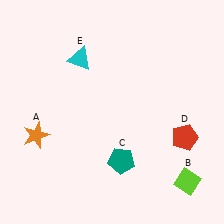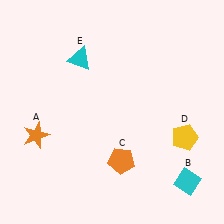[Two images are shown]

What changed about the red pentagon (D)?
In Image 1, D is red. In Image 2, it changed to yellow.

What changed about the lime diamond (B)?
In Image 1, B is lime. In Image 2, it changed to cyan.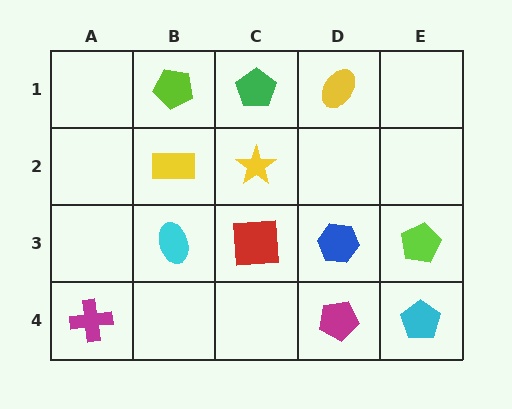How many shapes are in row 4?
3 shapes.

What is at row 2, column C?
A yellow star.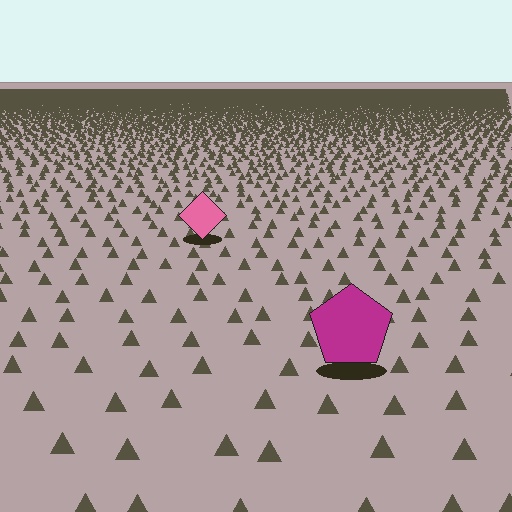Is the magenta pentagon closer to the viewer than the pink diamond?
Yes. The magenta pentagon is closer — you can tell from the texture gradient: the ground texture is coarser near it.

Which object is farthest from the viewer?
The pink diamond is farthest from the viewer. It appears smaller and the ground texture around it is denser.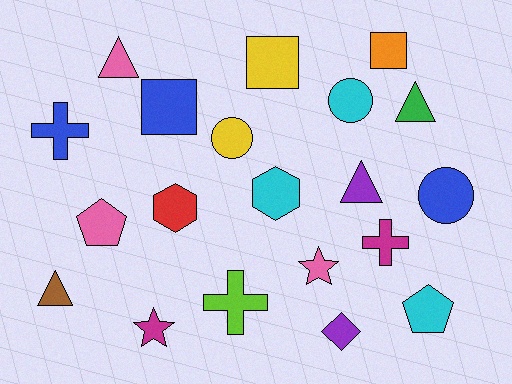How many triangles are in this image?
There are 4 triangles.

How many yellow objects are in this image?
There are 2 yellow objects.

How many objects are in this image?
There are 20 objects.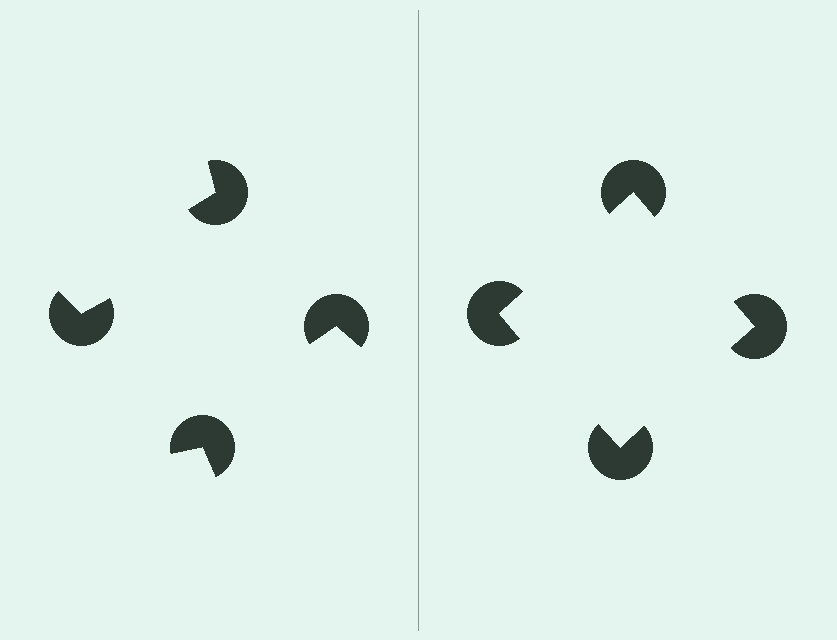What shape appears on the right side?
An illusory square.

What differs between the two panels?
The pac-man discs are positioned identically on both sides; only the wedge orientations differ. On the right they align to a square; on the left they are misaligned.